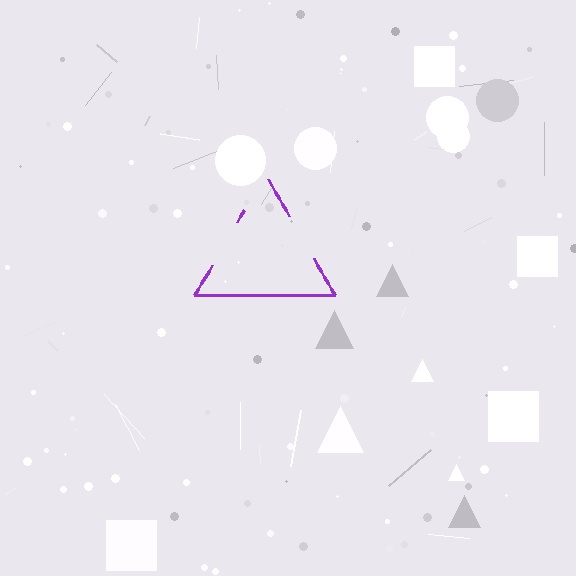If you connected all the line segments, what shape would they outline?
They would outline a triangle.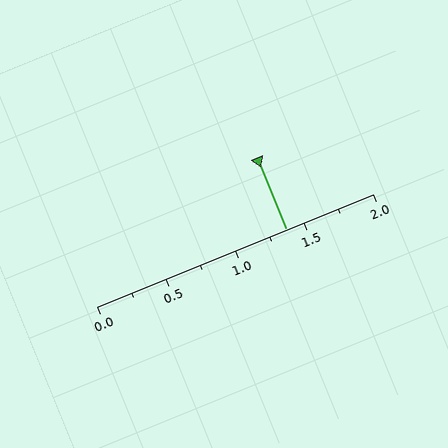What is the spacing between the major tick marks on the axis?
The major ticks are spaced 0.5 apart.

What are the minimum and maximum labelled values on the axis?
The axis runs from 0.0 to 2.0.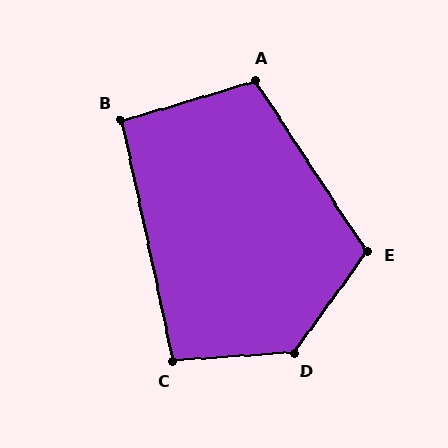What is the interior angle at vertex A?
Approximately 107 degrees (obtuse).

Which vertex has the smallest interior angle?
B, at approximately 94 degrees.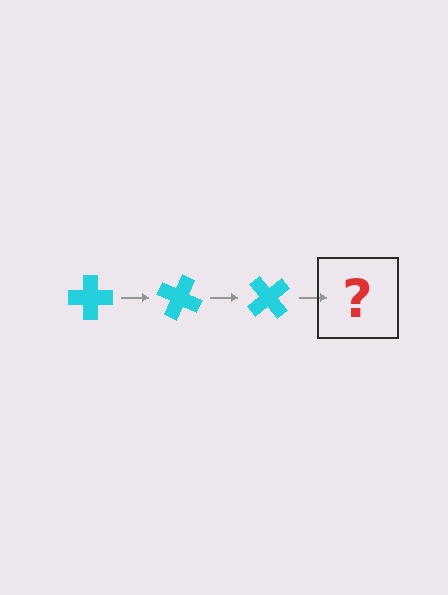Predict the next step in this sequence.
The next step is a cyan cross rotated 75 degrees.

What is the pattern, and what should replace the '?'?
The pattern is that the cross rotates 25 degrees each step. The '?' should be a cyan cross rotated 75 degrees.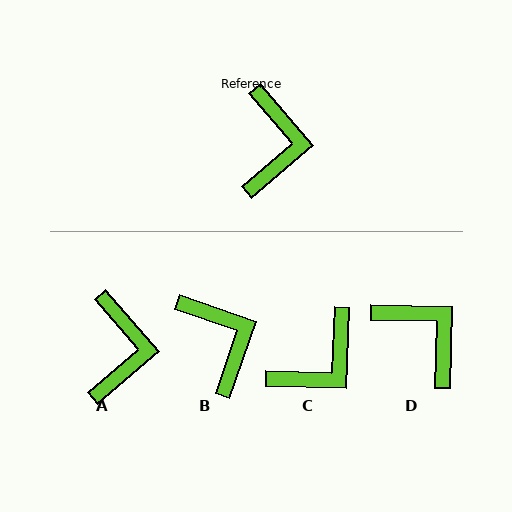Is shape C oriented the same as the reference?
No, it is off by about 43 degrees.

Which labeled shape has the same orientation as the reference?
A.